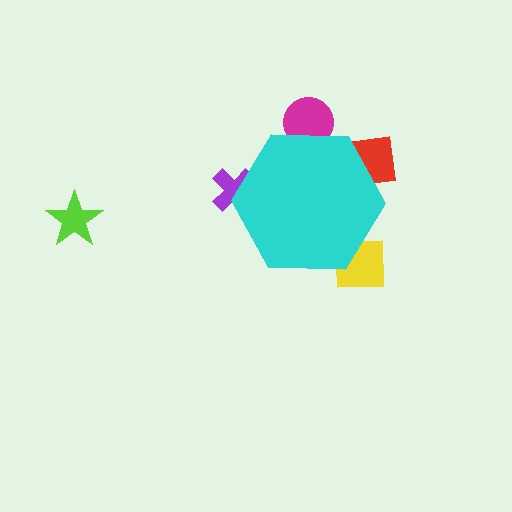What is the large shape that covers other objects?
A cyan hexagon.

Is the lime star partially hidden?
No, the lime star is fully visible.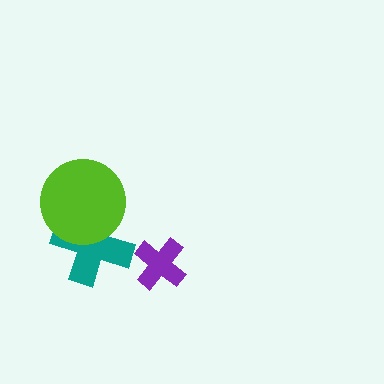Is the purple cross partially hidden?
No, no other shape covers it.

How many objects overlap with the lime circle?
1 object overlaps with the lime circle.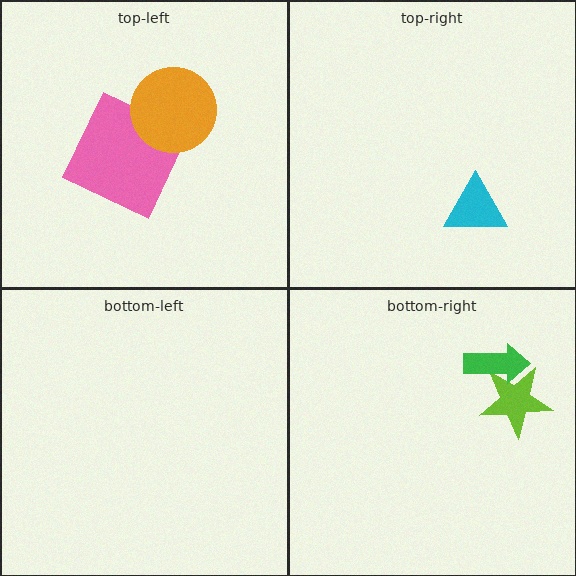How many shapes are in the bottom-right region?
2.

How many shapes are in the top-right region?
1.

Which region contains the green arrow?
The bottom-right region.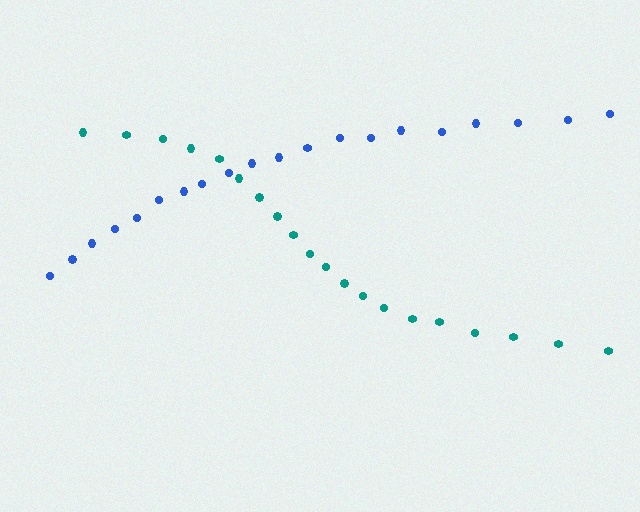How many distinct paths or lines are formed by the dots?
There are 2 distinct paths.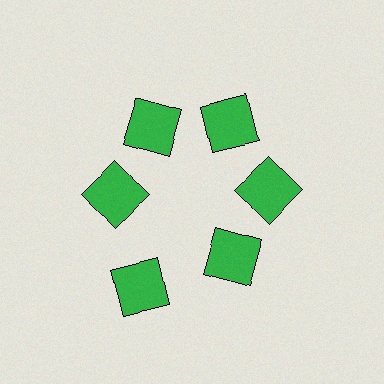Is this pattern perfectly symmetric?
No. The 6 green squares are arranged in a ring, but one element near the 7 o'clock position is pushed outward from the center, breaking the 6-fold rotational symmetry.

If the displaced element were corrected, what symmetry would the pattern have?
It would have 6-fold rotational symmetry — the pattern would map onto itself every 60 degrees.